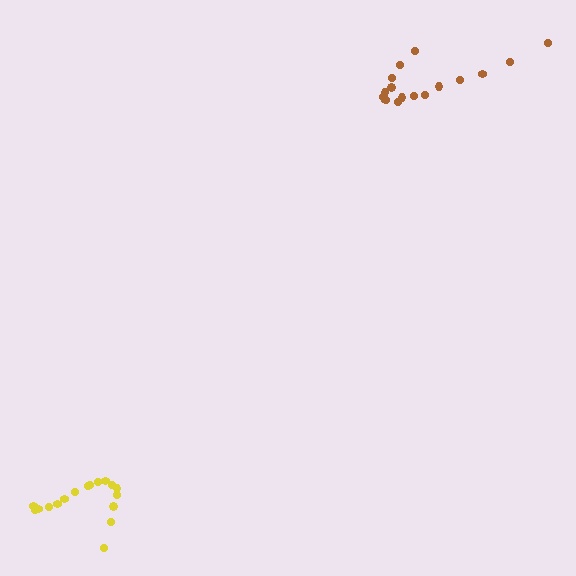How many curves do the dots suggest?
There are 2 distinct paths.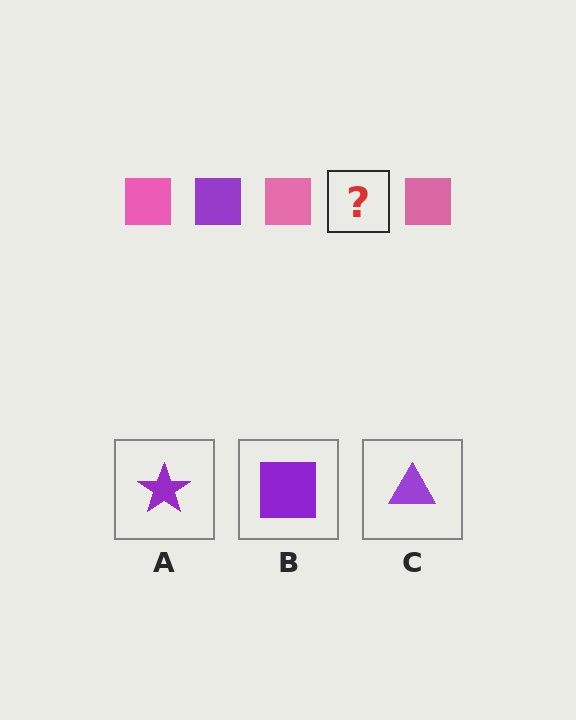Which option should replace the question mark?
Option B.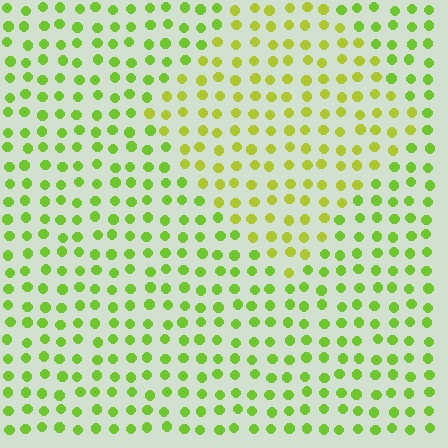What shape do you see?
I see a diamond.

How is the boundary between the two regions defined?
The boundary is defined purely by a slight shift in hue (about 25 degrees). Spacing, size, and orientation are identical on both sides.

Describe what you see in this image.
The image is filled with small lime elements in a uniform arrangement. A diamond-shaped region is visible where the elements are tinted to a slightly different hue, forming a subtle color boundary.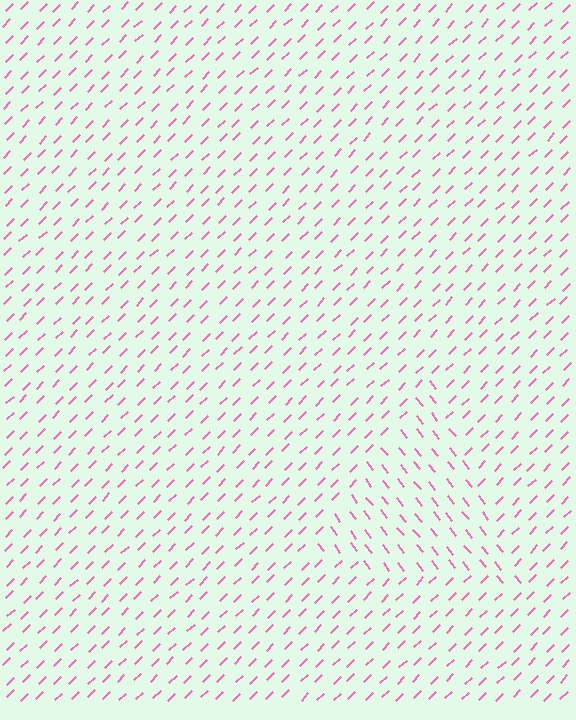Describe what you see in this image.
The image is filled with small pink line segments. A triangle region in the image has lines oriented differently from the surrounding lines, creating a visible texture boundary.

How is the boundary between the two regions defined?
The boundary is defined purely by a change in line orientation (approximately 84 degrees difference). All lines are the same color and thickness.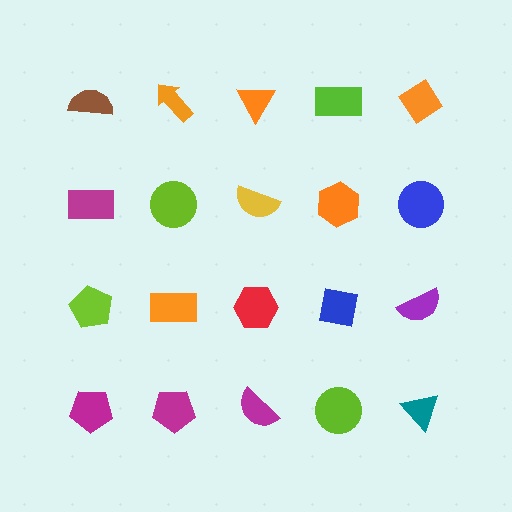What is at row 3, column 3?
A red hexagon.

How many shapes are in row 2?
5 shapes.